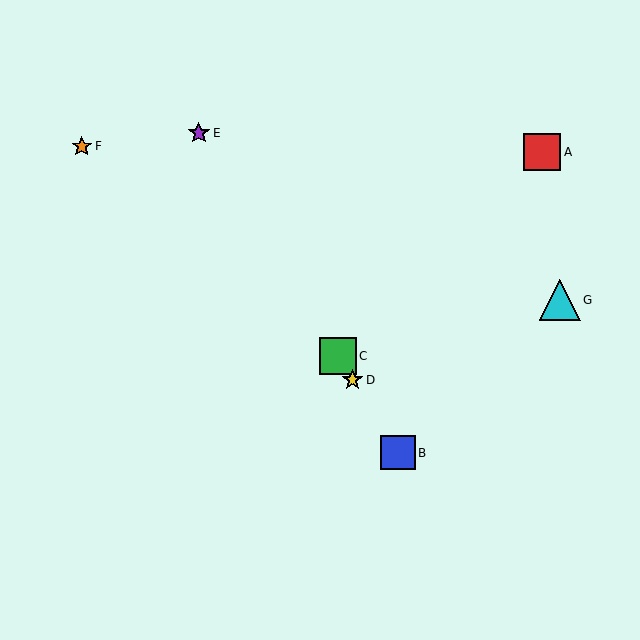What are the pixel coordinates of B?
Object B is at (398, 453).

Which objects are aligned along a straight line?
Objects B, C, D, E are aligned along a straight line.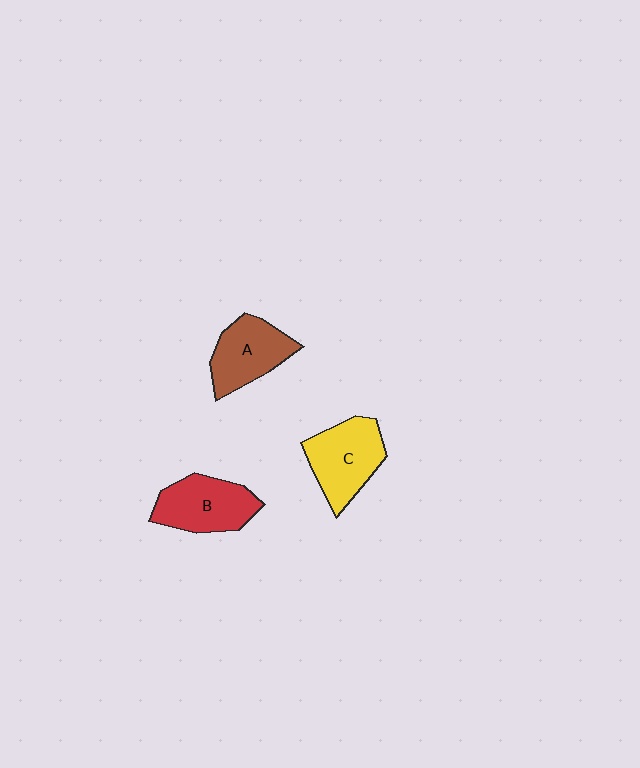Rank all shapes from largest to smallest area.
From largest to smallest: C (yellow), B (red), A (brown).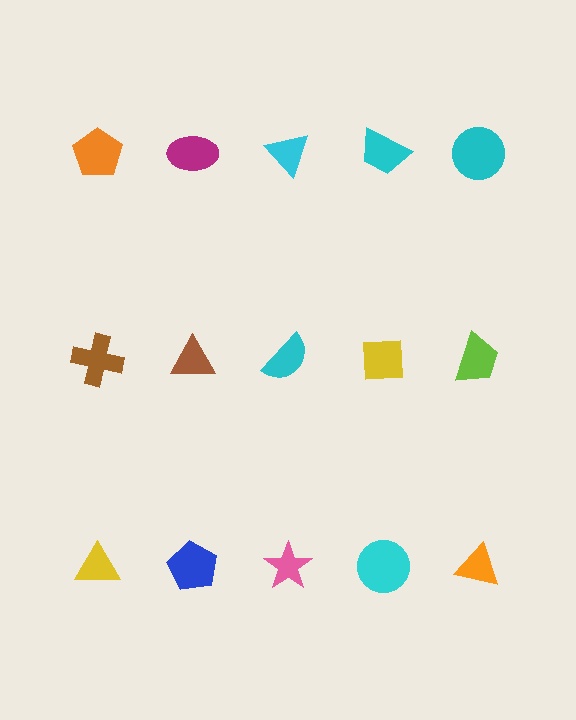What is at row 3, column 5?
An orange triangle.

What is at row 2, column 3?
A cyan semicircle.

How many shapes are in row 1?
5 shapes.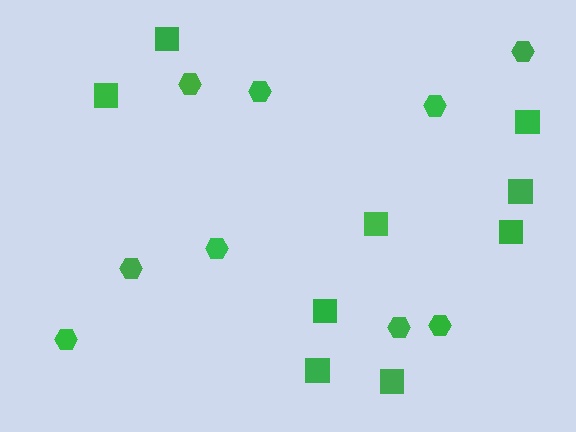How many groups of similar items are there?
There are 2 groups: one group of hexagons (9) and one group of squares (9).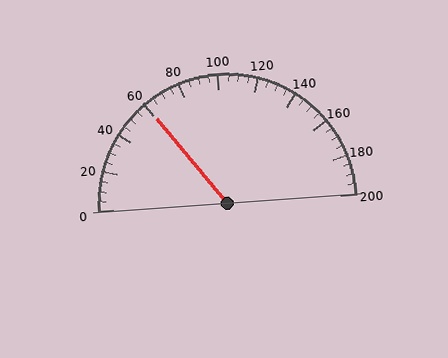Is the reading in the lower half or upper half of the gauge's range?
The reading is in the lower half of the range (0 to 200).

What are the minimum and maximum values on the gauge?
The gauge ranges from 0 to 200.